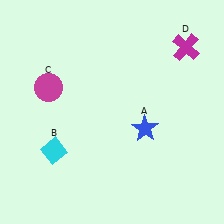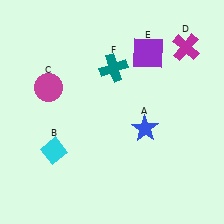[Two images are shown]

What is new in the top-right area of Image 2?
A purple square (E) was added in the top-right area of Image 2.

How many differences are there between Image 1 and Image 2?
There are 2 differences between the two images.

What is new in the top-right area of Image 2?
A teal cross (F) was added in the top-right area of Image 2.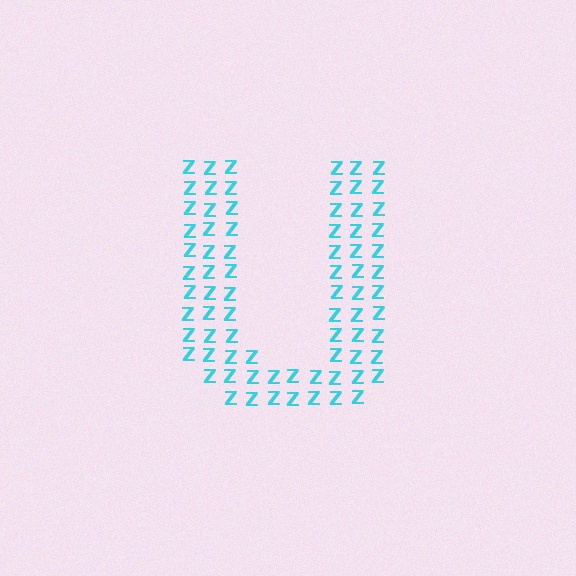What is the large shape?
The large shape is the letter U.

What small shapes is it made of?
It is made of small letter Z's.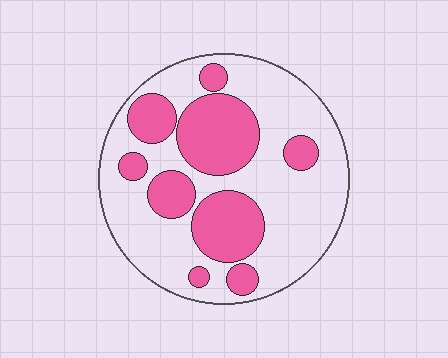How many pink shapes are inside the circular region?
9.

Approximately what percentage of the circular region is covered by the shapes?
Approximately 35%.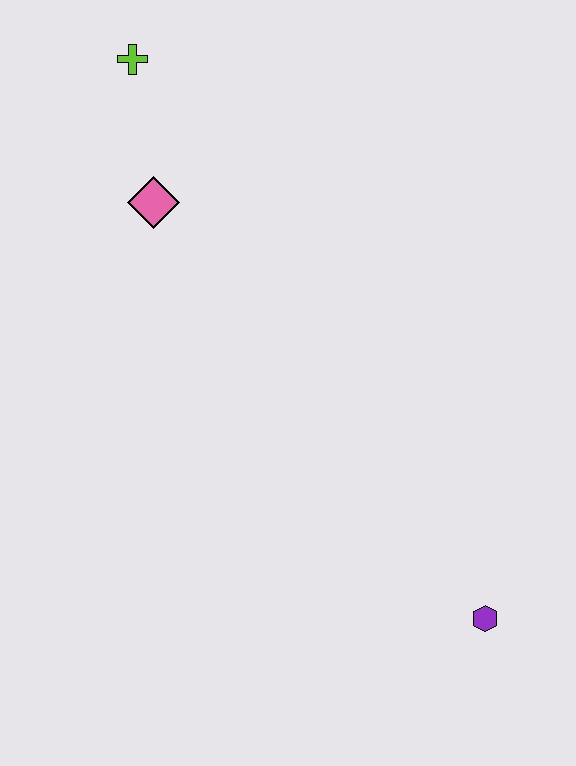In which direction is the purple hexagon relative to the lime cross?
The purple hexagon is below the lime cross.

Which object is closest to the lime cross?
The pink diamond is closest to the lime cross.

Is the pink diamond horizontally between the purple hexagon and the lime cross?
Yes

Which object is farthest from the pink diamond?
The purple hexagon is farthest from the pink diamond.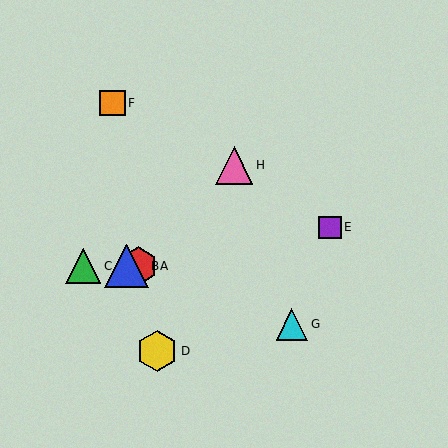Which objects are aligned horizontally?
Objects A, B, C are aligned horizontally.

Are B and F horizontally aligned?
No, B is at y≈266 and F is at y≈103.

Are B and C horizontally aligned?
Yes, both are at y≈266.